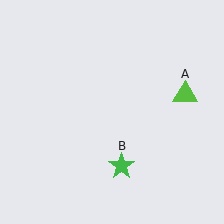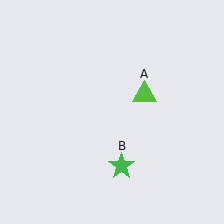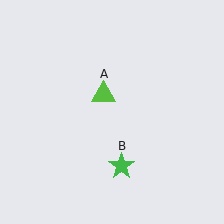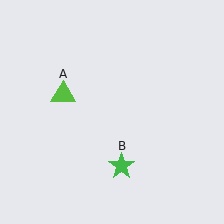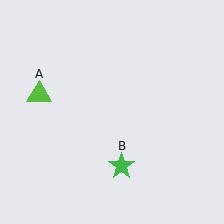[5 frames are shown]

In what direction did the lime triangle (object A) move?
The lime triangle (object A) moved left.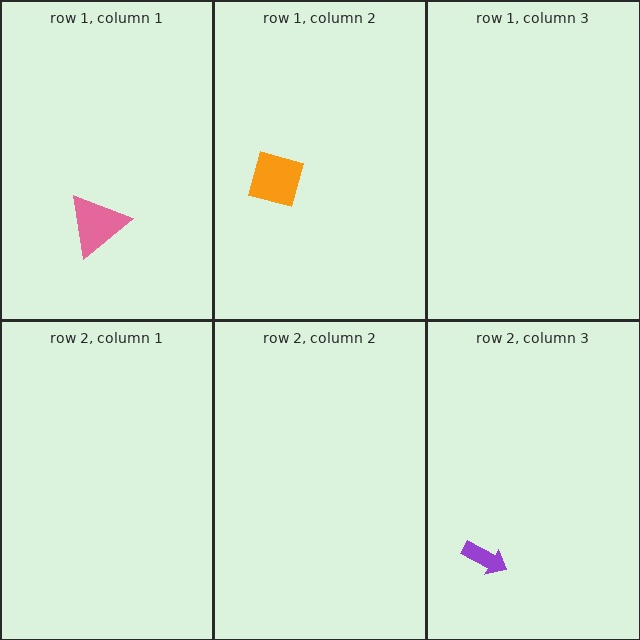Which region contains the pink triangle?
The row 1, column 1 region.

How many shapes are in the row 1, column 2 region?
1.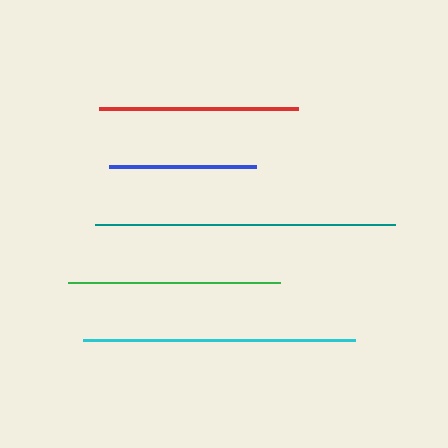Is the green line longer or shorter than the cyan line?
The cyan line is longer than the green line.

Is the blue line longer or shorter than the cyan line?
The cyan line is longer than the blue line.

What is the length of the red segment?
The red segment is approximately 200 pixels long.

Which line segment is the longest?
The teal line is the longest at approximately 300 pixels.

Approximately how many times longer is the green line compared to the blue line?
The green line is approximately 1.4 times the length of the blue line.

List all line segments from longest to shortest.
From longest to shortest: teal, cyan, green, red, blue.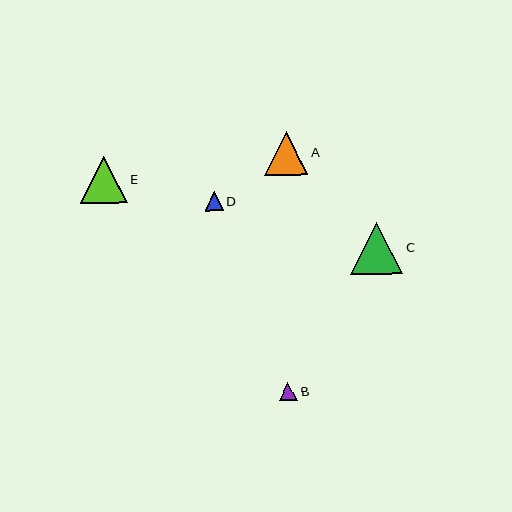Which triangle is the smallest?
Triangle B is the smallest with a size of approximately 18 pixels.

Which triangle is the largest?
Triangle C is the largest with a size of approximately 52 pixels.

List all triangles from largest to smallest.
From largest to smallest: C, E, A, D, B.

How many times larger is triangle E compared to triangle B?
Triangle E is approximately 2.6 times the size of triangle B.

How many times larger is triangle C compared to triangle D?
Triangle C is approximately 2.8 times the size of triangle D.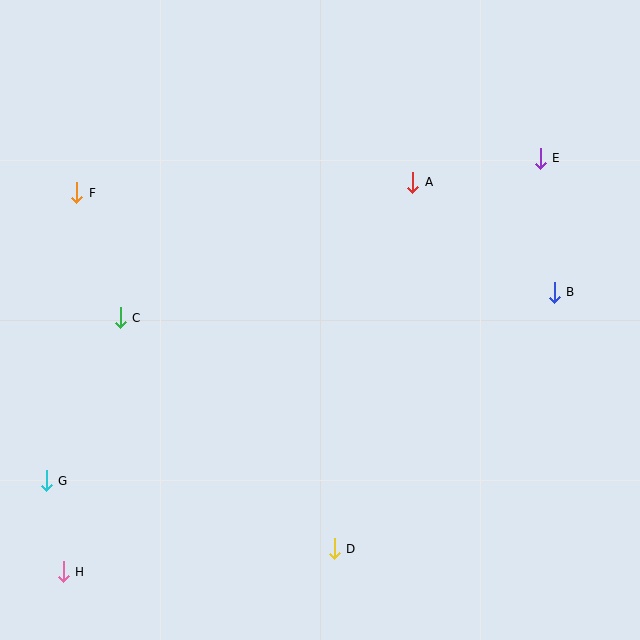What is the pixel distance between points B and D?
The distance between B and D is 338 pixels.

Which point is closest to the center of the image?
Point A at (413, 182) is closest to the center.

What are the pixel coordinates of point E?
Point E is at (540, 158).